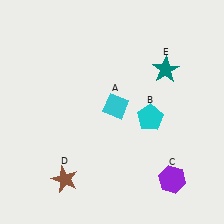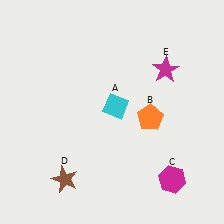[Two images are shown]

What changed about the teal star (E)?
In Image 1, E is teal. In Image 2, it changed to magenta.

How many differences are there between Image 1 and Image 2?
There are 3 differences between the two images.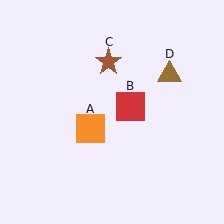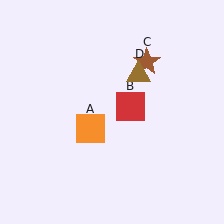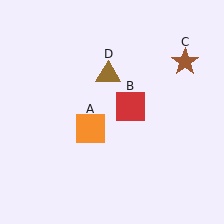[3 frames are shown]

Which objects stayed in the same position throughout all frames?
Orange square (object A) and red square (object B) remained stationary.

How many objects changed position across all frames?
2 objects changed position: brown star (object C), brown triangle (object D).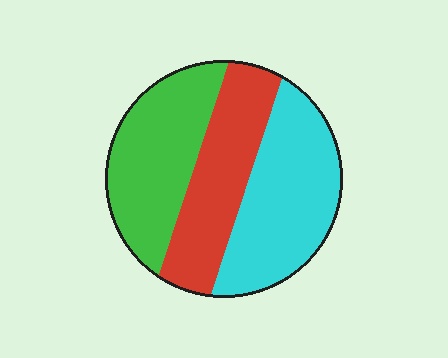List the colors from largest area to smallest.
From largest to smallest: cyan, green, red.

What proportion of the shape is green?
Green covers around 35% of the shape.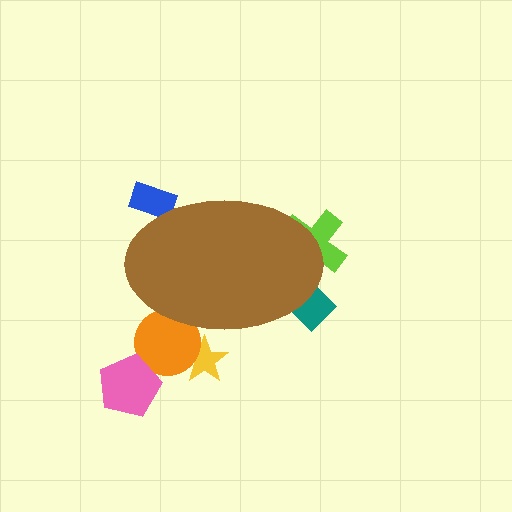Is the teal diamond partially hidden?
Yes, the teal diamond is partially hidden behind the brown ellipse.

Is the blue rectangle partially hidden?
Yes, the blue rectangle is partially hidden behind the brown ellipse.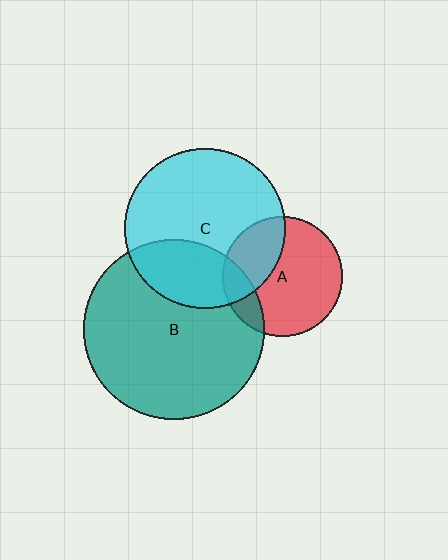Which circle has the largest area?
Circle B (teal).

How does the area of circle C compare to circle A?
Approximately 1.8 times.